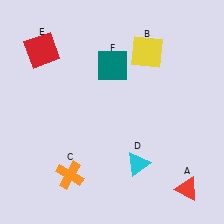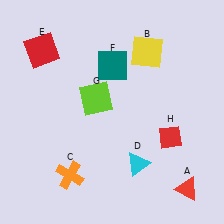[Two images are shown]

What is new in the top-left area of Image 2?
A lime square (G) was added in the top-left area of Image 2.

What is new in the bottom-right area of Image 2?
A red diamond (H) was added in the bottom-right area of Image 2.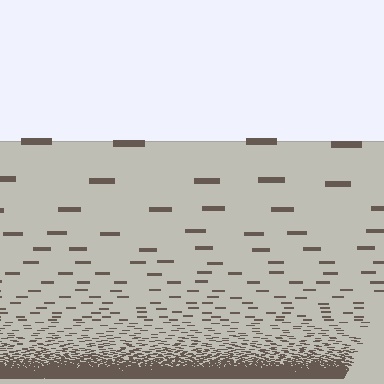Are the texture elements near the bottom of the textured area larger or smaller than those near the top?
Smaller. The gradient is inverted — elements near the bottom are smaller and denser.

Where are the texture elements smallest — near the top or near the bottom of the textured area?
Near the bottom.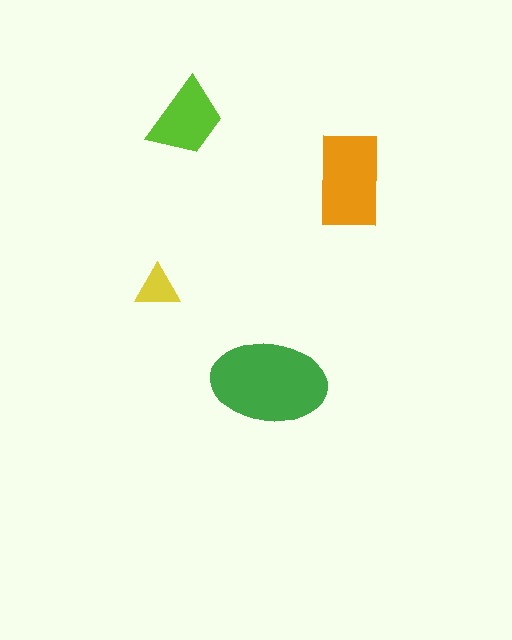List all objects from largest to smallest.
The green ellipse, the orange rectangle, the lime trapezoid, the yellow triangle.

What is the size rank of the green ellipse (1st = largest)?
1st.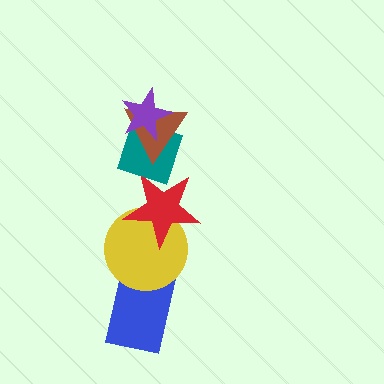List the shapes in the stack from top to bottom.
From top to bottom: the purple star, the brown triangle, the teal diamond, the red star, the yellow circle, the blue rectangle.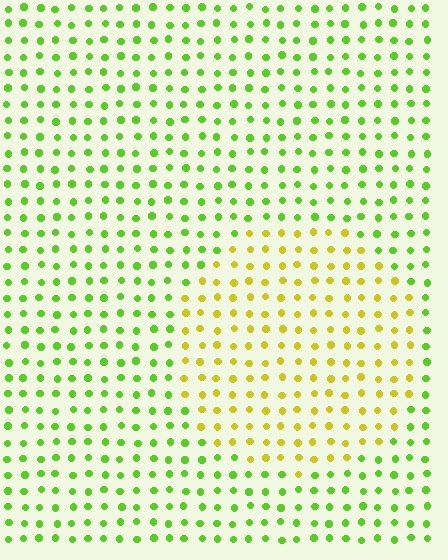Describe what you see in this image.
The image is filled with small lime elements in a uniform arrangement. A circle-shaped region is visible where the elements are tinted to a slightly different hue, forming a subtle color boundary.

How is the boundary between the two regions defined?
The boundary is defined purely by a slight shift in hue (about 45 degrees). Spacing, size, and orientation are identical on both sides.